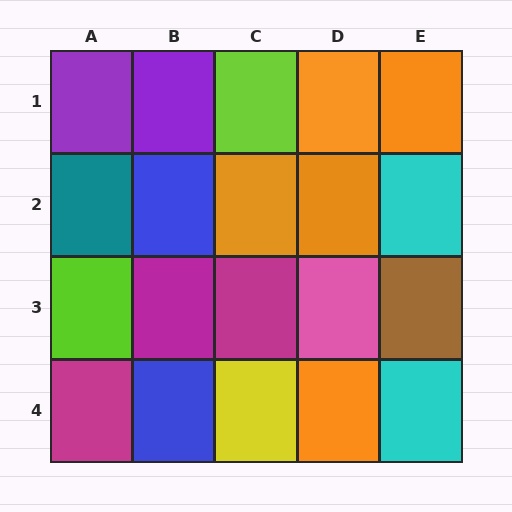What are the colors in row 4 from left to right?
Magenta, blue, yellow, orange, cyan.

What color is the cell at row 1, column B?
Purple.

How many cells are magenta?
3 cells are magenta.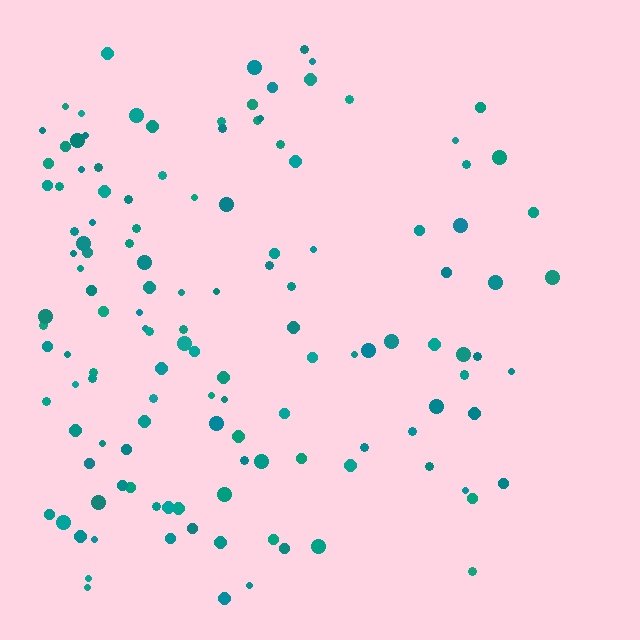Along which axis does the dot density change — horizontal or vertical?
Horizontal.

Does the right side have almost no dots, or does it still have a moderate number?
Still a moderate number, just noticeably fewer than the left.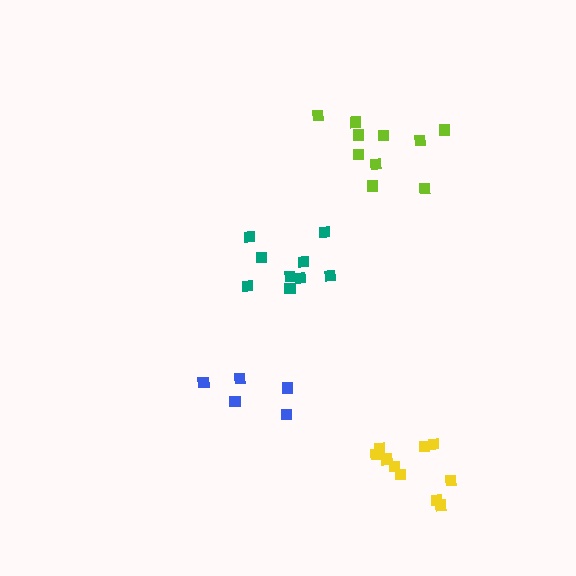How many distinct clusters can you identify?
There are 4 distinct clusters.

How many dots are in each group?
Group 1: 9 dots, Group 2: 5 dots, Group 3: 10 dots, Group 4: 10 dots (34 total).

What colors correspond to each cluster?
The clusters are colored: teal, blue, yellow, lime.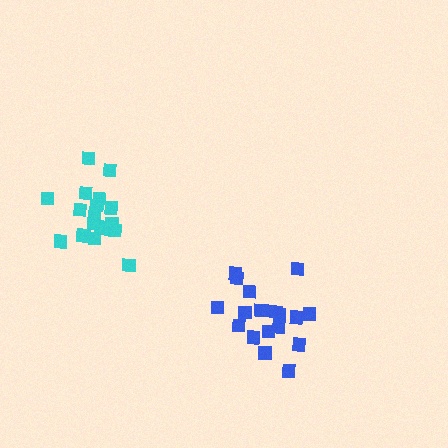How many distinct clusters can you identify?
There are 2 distinct clusters.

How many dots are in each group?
Group 1: 19 dots, Group 2: 18 dots (37 total).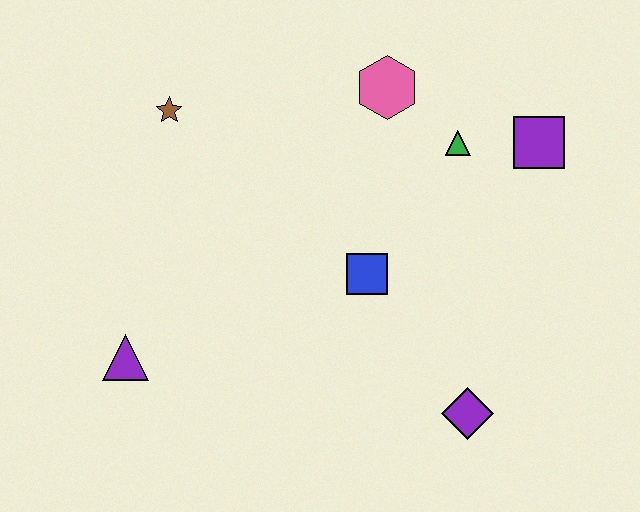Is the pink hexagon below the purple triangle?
No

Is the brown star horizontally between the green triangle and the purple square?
No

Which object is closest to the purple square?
The green triangle is closest to the purple square.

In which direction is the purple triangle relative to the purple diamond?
The purple triangle is to the left of the purple diamond.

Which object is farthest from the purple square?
The purple triangle is farthest from the purple square.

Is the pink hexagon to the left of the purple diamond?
Yes